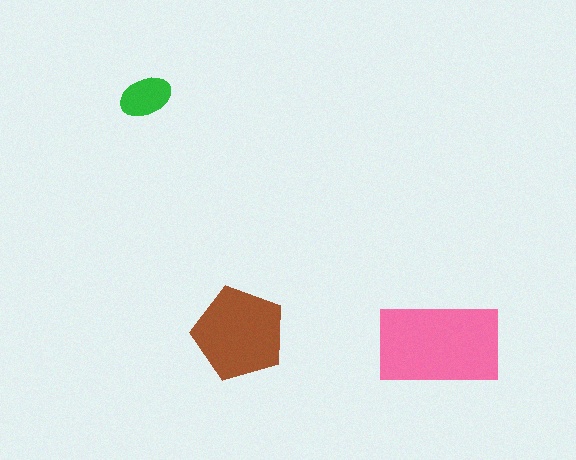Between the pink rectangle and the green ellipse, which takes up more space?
The pink rectangle.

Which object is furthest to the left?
The green ellipse is leftmost.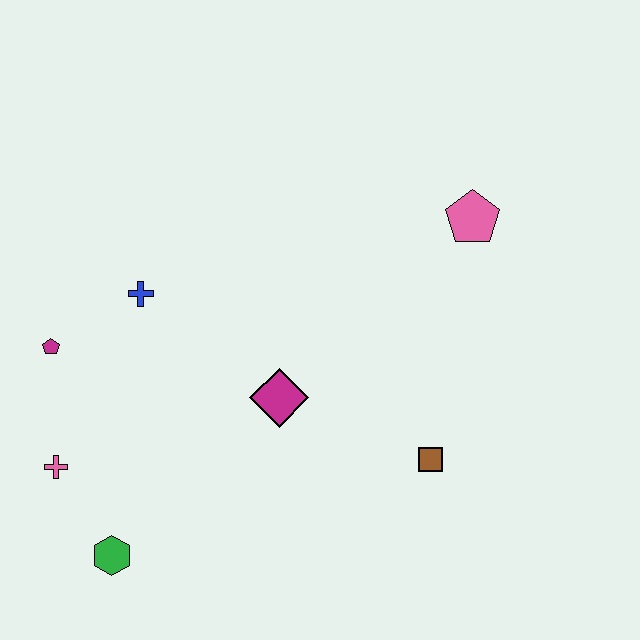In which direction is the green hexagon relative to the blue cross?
The green hexagon is below the blue cross.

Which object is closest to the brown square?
The magenta diamond is closest to the brown square.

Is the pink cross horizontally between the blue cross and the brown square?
No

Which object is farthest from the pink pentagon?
The green hexagon is farthest from the pink pentagon.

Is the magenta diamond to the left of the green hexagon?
No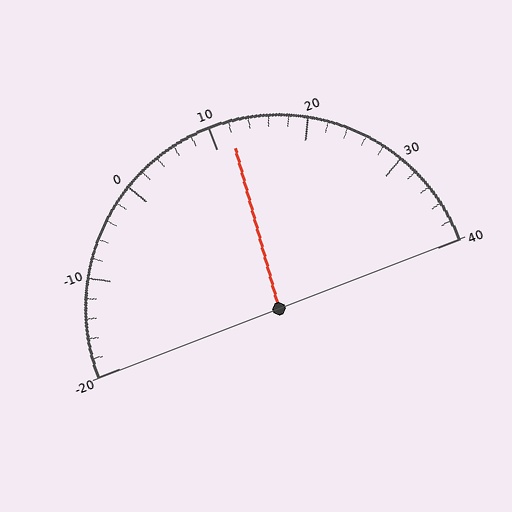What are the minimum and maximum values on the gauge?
The gauge ranges from -20 to 40.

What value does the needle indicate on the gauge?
The needle indicates approximately 12.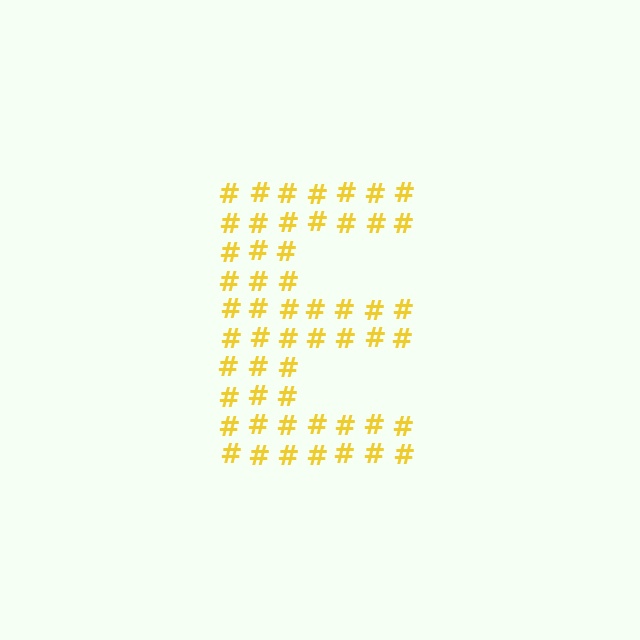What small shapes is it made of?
It is made of small hash symbols.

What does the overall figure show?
The overall figure shows the letter E.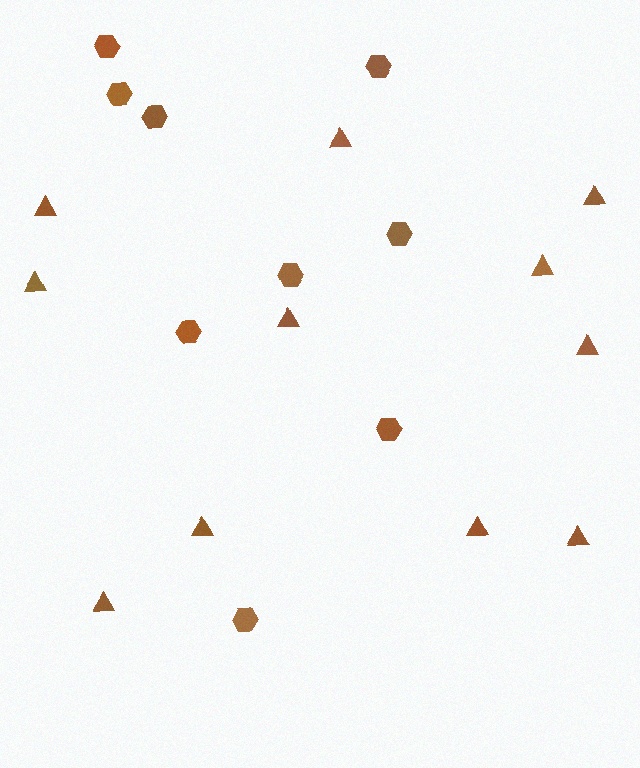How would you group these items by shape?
There are 2 groups: one group of hexagons (9) and one group of triangles (11).